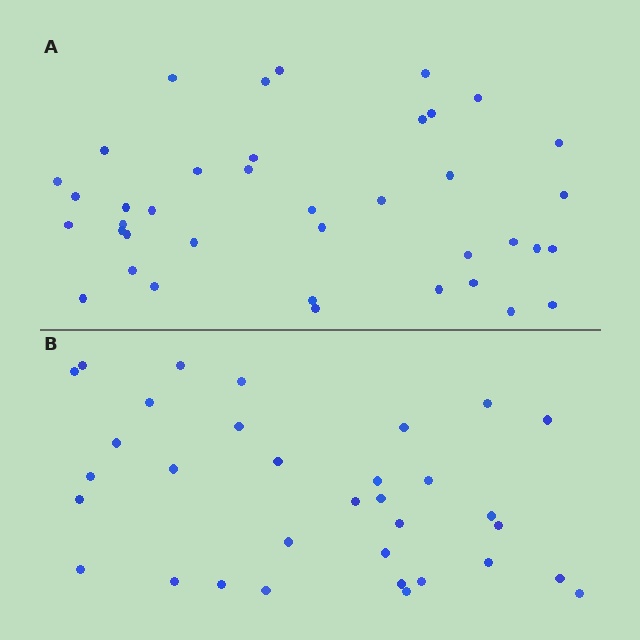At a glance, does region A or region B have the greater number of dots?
Region A (the top region) has more dots.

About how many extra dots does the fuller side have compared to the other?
Region A has about 6 more dots than region B.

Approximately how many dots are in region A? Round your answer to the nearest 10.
About 40 dots. (The exact count is 39, which rounds to 40.)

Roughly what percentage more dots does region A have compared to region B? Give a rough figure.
About 20% more.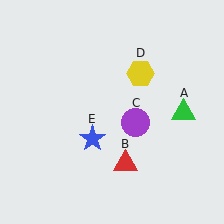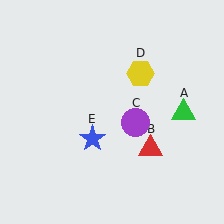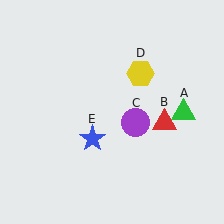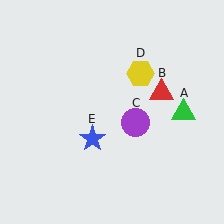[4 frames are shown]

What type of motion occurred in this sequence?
The red triangle (object B) rotated counterclockwise around the center of the scene.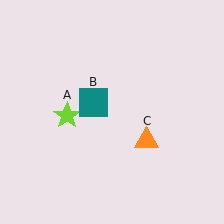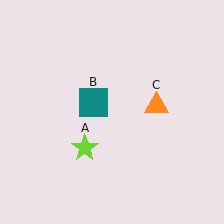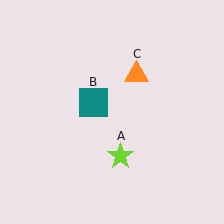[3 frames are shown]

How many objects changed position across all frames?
2 objects changed position: lime star (object A), orange triangle (object C).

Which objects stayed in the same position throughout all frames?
Teal square (object B) remained stationary.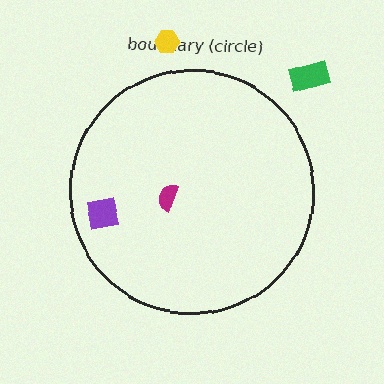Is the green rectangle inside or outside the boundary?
Outside.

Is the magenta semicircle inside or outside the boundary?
Inside.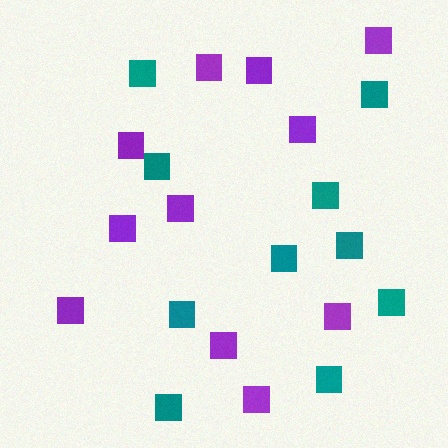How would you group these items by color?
There are 2 groups: one group of purple squares (11) and one group of teal squares (10).